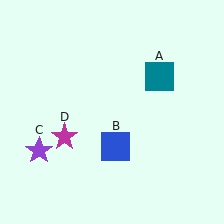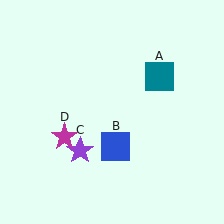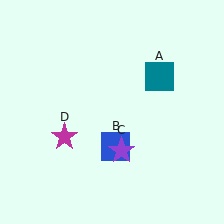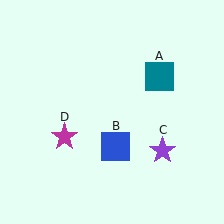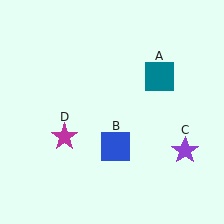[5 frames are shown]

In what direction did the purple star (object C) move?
The purple star (object C) moved right.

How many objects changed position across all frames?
1 object changed position: purple star (object C).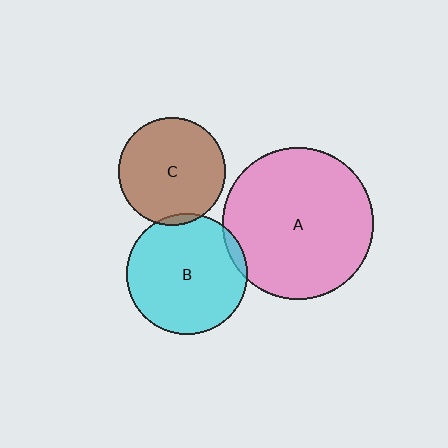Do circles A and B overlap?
Yes.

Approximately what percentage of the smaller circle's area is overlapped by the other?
Approximately 5%.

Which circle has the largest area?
Circle A (pink).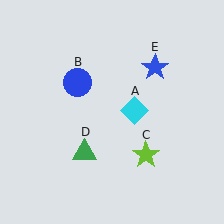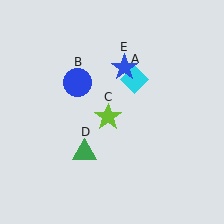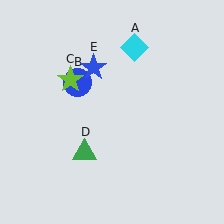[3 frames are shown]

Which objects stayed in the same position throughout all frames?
Blue circle (object B) and green triangle (object D) remained stationary.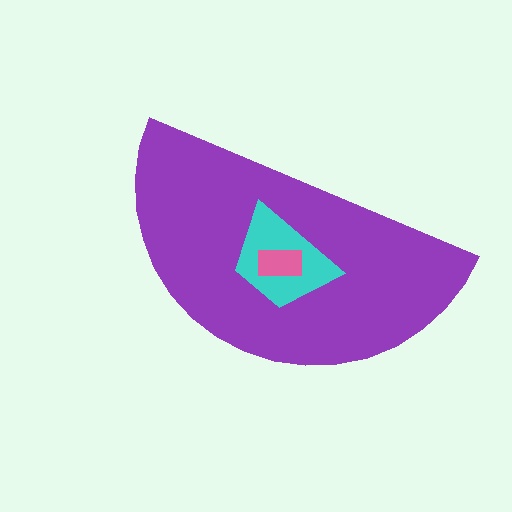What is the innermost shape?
The pink rectangle.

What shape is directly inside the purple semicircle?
The cyan trapezoid.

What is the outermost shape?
The purple semicircle.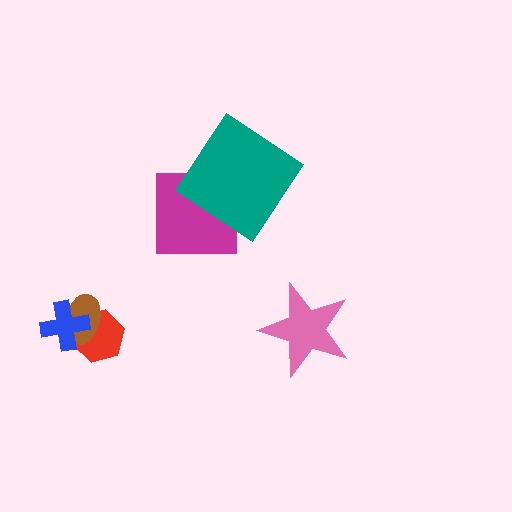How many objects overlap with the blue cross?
2 objects overlap with the blue cross.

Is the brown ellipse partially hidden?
Yes, it is partially covered by another shape.